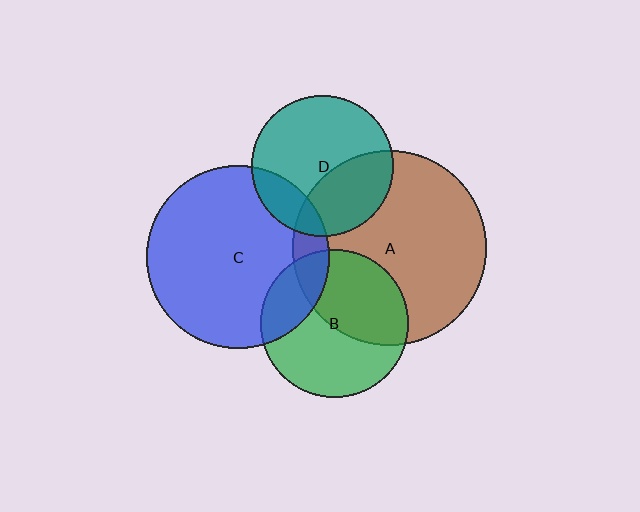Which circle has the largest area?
Circle A (brown).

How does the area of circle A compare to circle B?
Approximately 1.7 times.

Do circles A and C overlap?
Yes.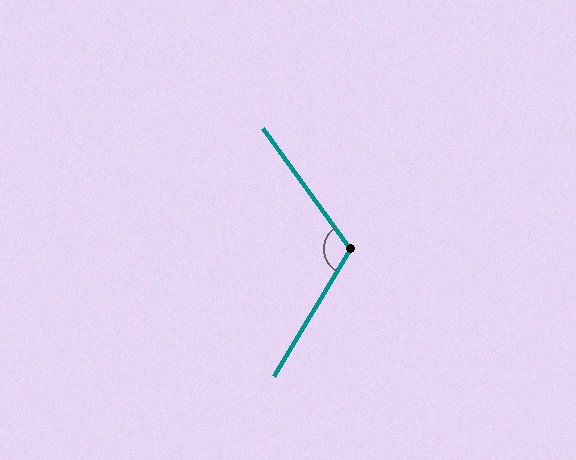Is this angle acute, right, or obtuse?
It is obtuse.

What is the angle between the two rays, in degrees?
Approximately 113 degrees.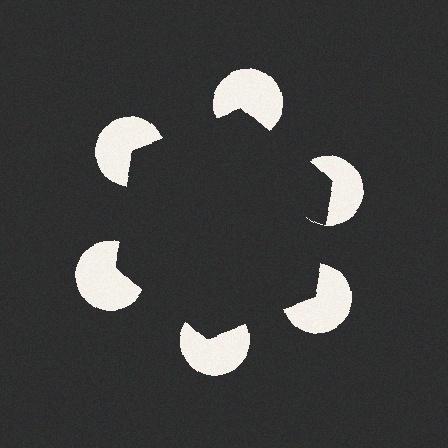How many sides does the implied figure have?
6 sides.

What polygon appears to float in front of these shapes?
An illusory hexagon — its edges are inferred from the aligned wedge cuts in the pac-man discs, not physically drawn.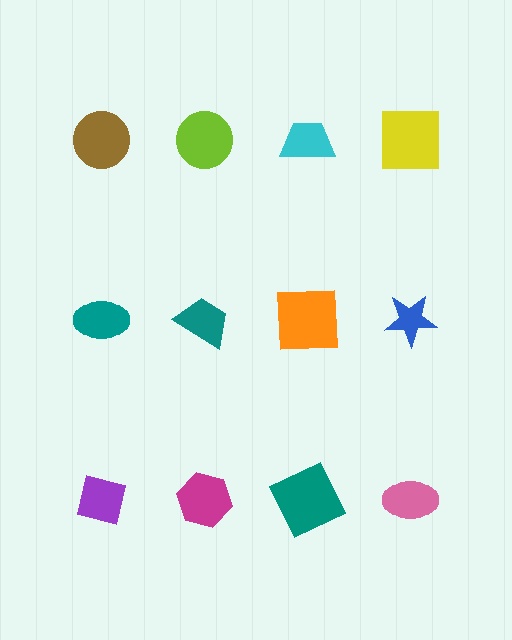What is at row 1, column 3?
A cyan trapezoid.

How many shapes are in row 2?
4 shapes.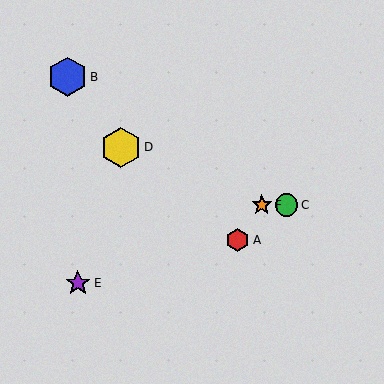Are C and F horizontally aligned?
Yes, both are at y≈205.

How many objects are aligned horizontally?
2 objects (C, F) are aligned horizontally.